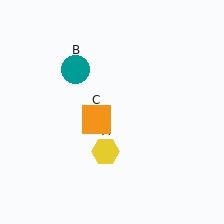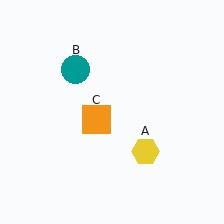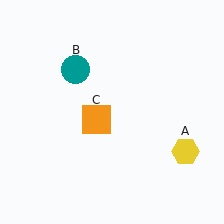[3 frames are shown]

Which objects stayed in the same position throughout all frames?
Teal circle (object B) and orange square (object C) remained stationary.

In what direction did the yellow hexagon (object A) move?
The yellow hexagon (object A) moved right.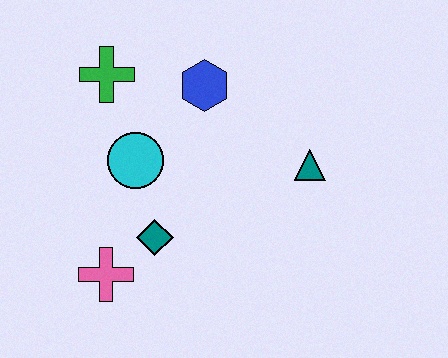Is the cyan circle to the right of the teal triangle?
No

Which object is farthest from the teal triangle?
The pink cross is farthest from the teal triangle.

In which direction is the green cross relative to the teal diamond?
The green cross is above the teal diamond.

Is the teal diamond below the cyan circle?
Yes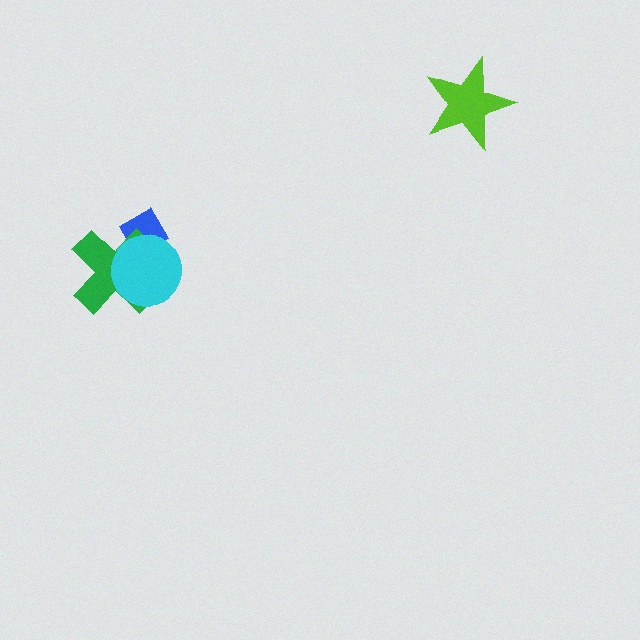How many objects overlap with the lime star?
0 objects overlap with the lime star.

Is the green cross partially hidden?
Yes, it is partially covered by another shape.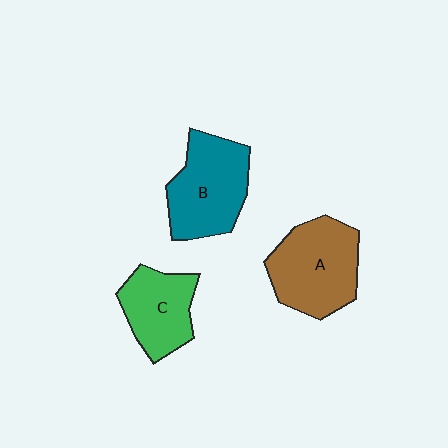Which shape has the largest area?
Shape A (brown).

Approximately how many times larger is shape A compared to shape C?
Approximately 1.3 times.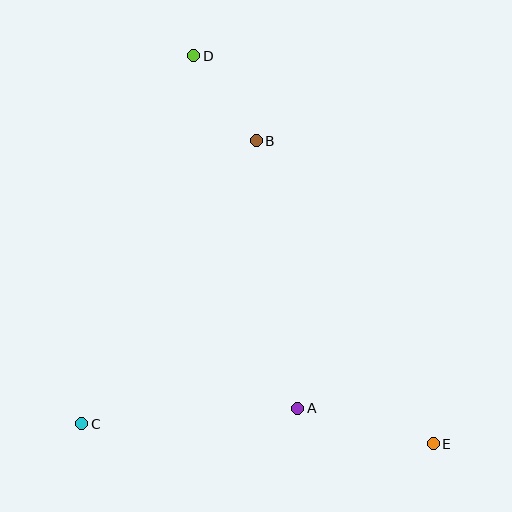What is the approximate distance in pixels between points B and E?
The distance between B and E is approximately 351 pixels.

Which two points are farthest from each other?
Points D and E are farthest from each other.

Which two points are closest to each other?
Points B and D are closest to each other.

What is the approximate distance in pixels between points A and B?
The distance between A and B is approximately 270 pixels.